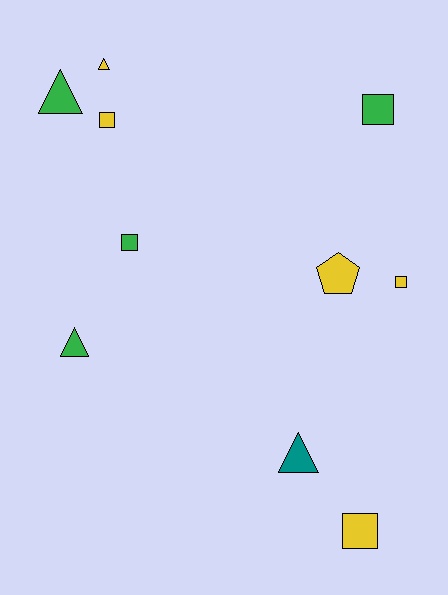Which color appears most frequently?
Yellow, with 5 objects.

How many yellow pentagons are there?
There is 1 yellow pentagon.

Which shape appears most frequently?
Square, with 5 objects.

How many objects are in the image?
There are 10 objects.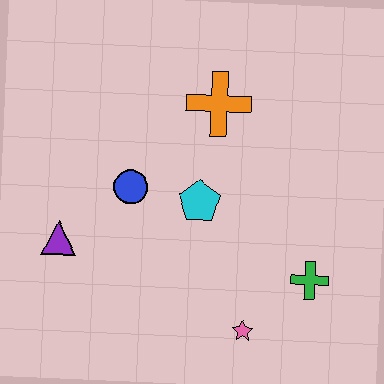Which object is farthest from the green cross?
The purple triangle is farthest from the green cross.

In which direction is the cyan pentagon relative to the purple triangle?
The cyan pentagon is to the right of the purple triangle.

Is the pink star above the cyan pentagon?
No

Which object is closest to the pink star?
The green cross is closest to the pink star.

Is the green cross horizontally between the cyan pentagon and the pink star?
No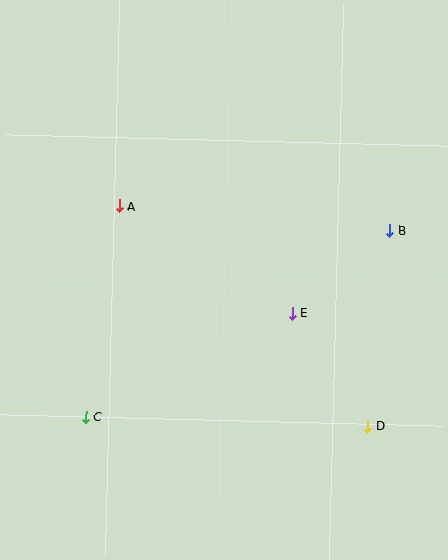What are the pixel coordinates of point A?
Point A is at (119, 206).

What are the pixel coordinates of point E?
Point E is at (292, 313).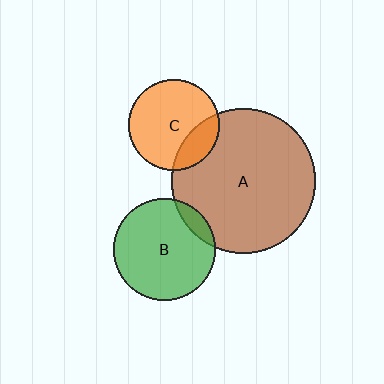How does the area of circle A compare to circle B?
Approximately 2.0 times.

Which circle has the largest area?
Circle A (brown).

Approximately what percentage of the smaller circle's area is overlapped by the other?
Approximately 10%.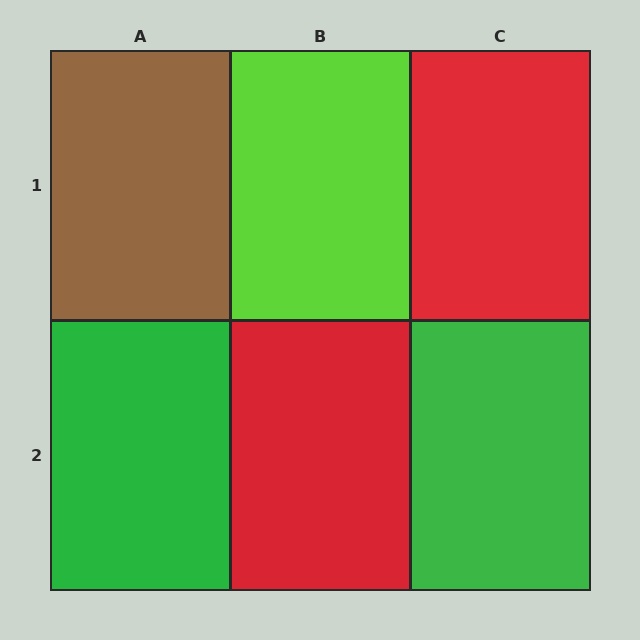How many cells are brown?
1 cell is brown.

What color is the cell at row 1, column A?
Brown.